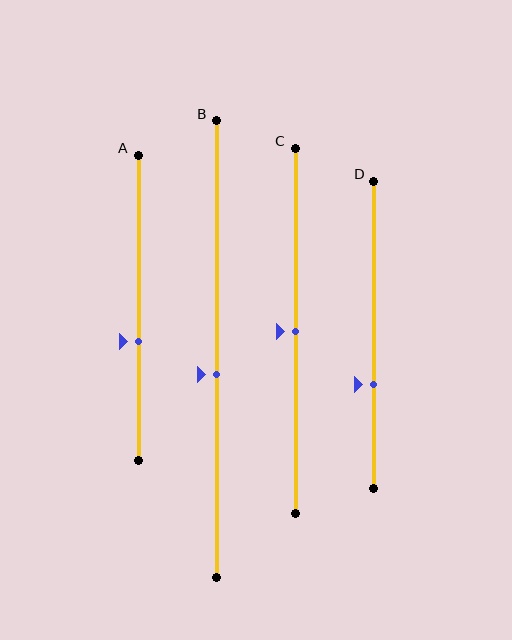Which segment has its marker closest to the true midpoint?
Segment C has its marker closest to the true midpoint.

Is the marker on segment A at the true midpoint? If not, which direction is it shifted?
No, the marker on segment A is shifted downward by about 11% of the segment length.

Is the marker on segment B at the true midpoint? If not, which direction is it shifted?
No, the marker on segment B is shifted downward by about 5% of the segment length.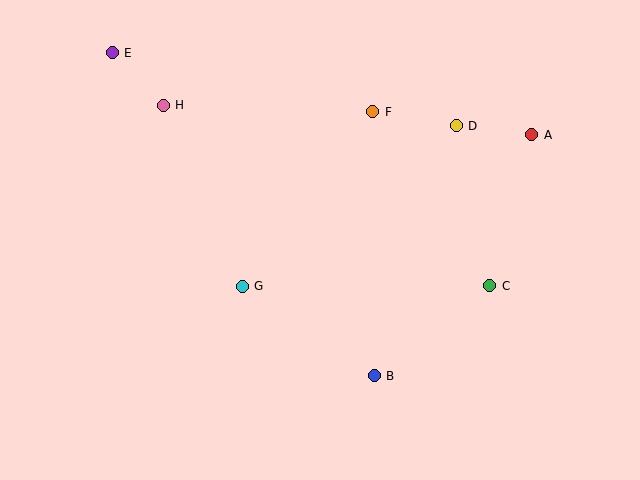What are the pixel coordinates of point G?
Point G is at (242, 286).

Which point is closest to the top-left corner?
Point E is closest to the top-left corner.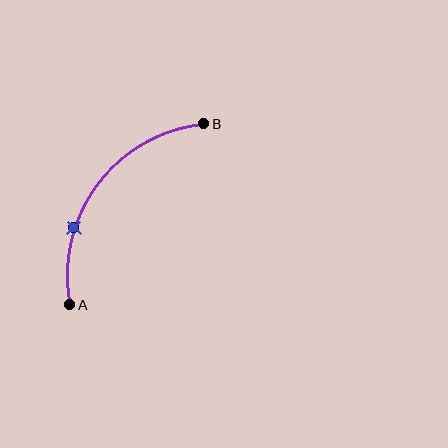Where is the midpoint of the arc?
The arc midpoint is the point on the curve farthest from the straight line joining A and B. It sits above and to the left of that line.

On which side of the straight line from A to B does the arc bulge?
The arc bulges above and to the left of the straight line connecting A and B.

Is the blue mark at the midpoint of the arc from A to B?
No. The blue mark lies on the arc but is closer to endpoint A. The arc midpoint would be at the point on the curve equidistant along the arc from both A and B.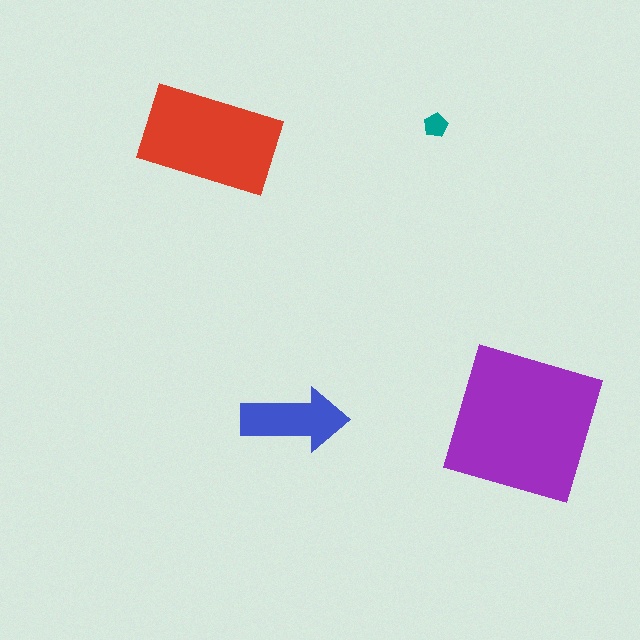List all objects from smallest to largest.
The teal pentagon, the blue arrow, the red rectangle, the purple square.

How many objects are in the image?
There are 4 objects in the image.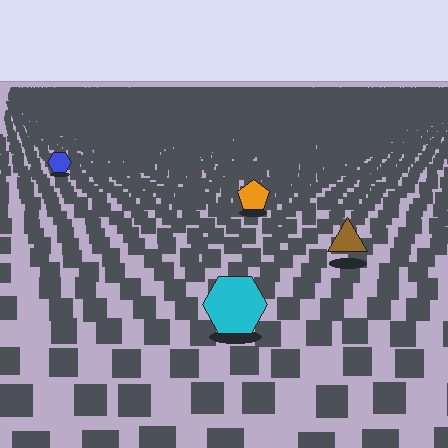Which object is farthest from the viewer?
The blue hexagon is farthest from the viewer. It appears smaller and the ground texture around it is denser.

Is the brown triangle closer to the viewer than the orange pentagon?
Yes. The brown triangle is closer — you can tell from the texture gradient: the ground texture is coarser near it.